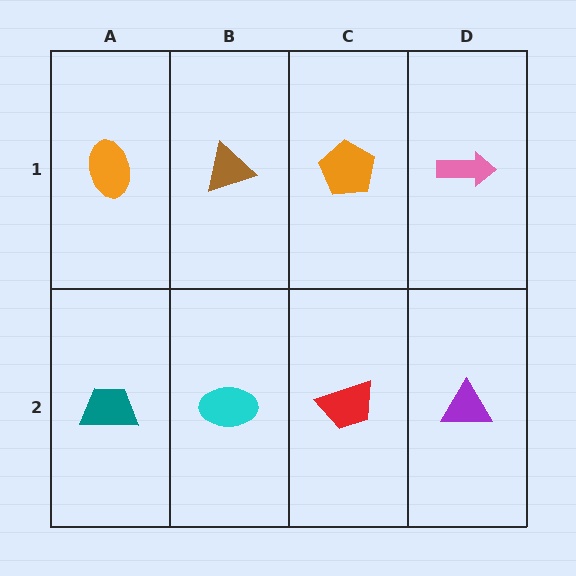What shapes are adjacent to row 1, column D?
A purple triangle (row 2, column D), an orange pentagon (row 1, column C).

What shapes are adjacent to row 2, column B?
A brown triangle (row 1, column B), a teal trapezoid (row 2, column A), a red trapezoid (row 2, column C).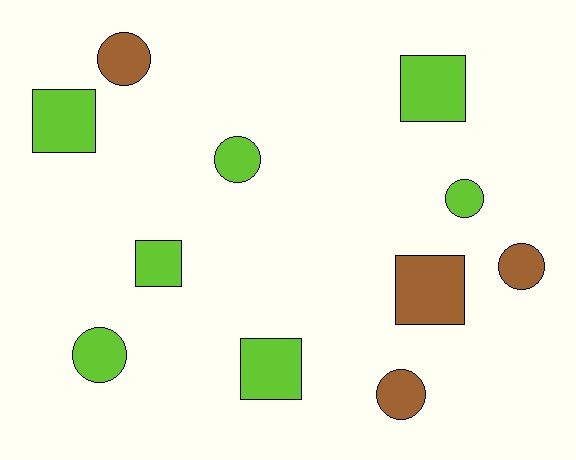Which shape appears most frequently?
Circle, with 6 objects.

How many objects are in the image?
There are 11 objects.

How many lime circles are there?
There are 3 lime circles.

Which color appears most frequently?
Lime, with 7 objects.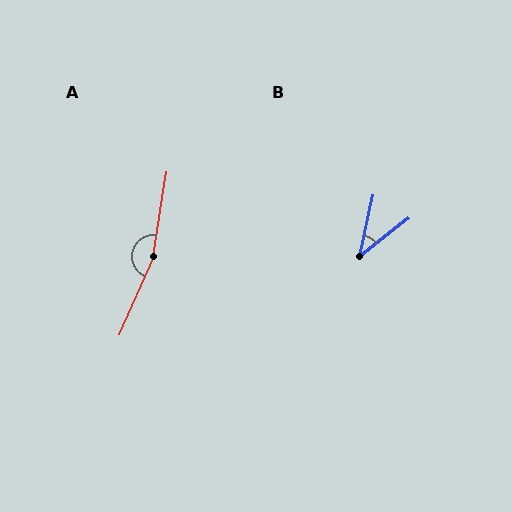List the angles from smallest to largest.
B (40°), A (165°).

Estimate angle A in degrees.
Approximately 165 degrees.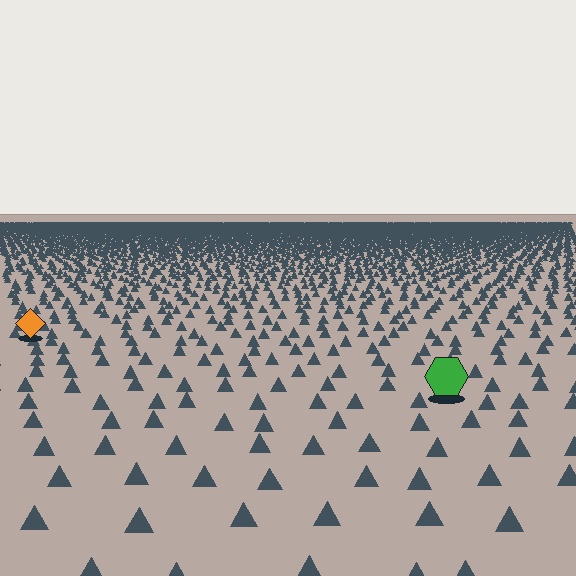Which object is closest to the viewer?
The green hexagon is closest. The texture marks near it are larger and more spread out.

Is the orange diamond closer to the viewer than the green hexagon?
No. The green hexagon is closer — you can tell from the texture gradient: the ground texture is coarser near it.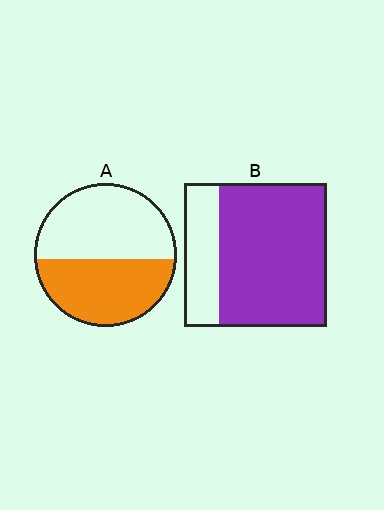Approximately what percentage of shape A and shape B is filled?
A is approximately 45% and B is approximately 75%.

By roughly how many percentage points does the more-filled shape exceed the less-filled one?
By roughly 30 percentage points (B over A).